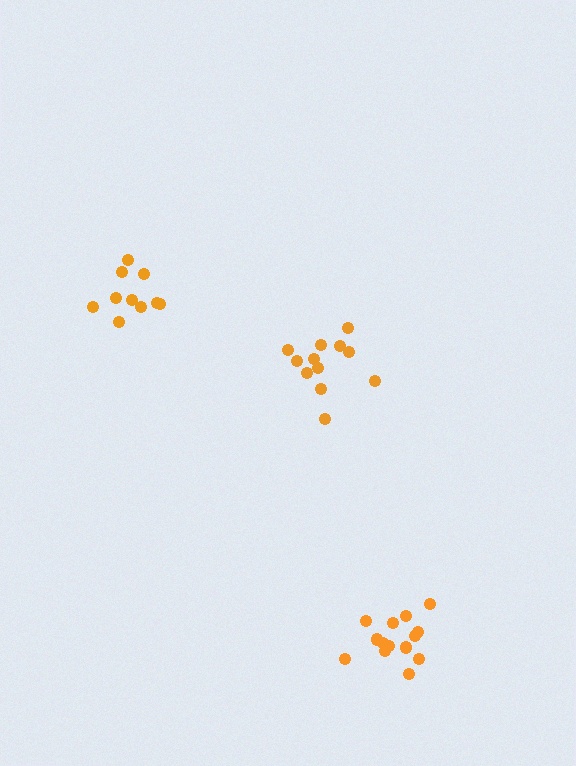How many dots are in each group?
Group 1: 10 dots, Group 2: 12 dots, Group 3: 15 dots (37 total).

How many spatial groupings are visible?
There are 3 spatial groupings.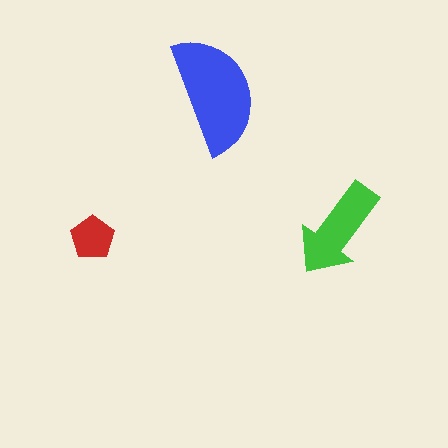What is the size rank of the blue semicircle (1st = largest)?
1st.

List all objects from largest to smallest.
The blue semicircle, the green arrow, the red pentagon.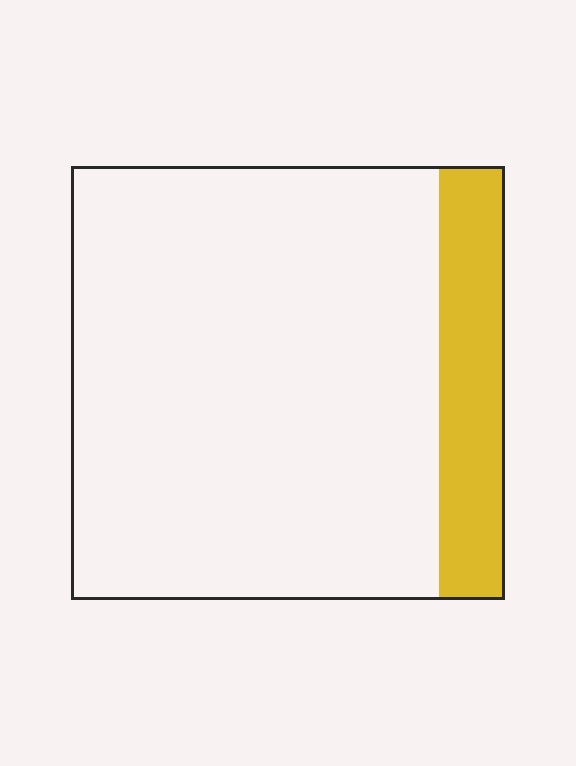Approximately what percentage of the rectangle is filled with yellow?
Approximately 15%.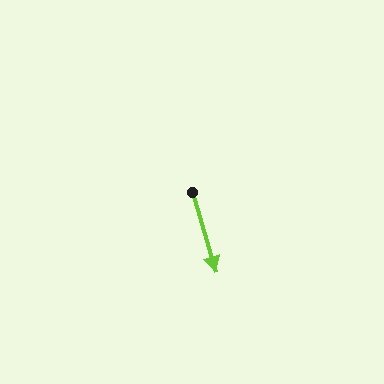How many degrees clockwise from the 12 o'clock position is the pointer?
Approximately 163 degrees.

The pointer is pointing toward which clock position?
Roughly 5 o'clock.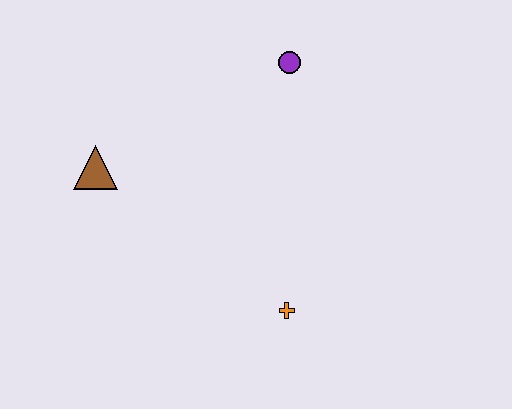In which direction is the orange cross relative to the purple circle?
The orange cross is below the purple circle.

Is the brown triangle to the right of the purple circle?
No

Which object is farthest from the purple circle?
The orange cross is farthest from the purple circle.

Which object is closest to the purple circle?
The brown triangle is closest to the purple circle.